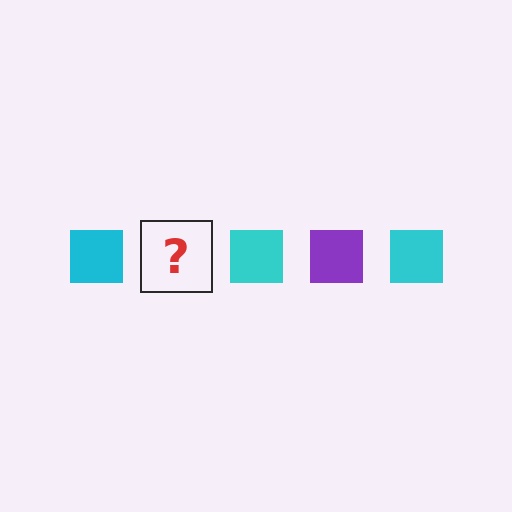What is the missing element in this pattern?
The missing element is a purple square.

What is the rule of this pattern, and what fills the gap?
The rule is that the pattern cycles through cyan, purple squares. The gap should be filled with a purple square.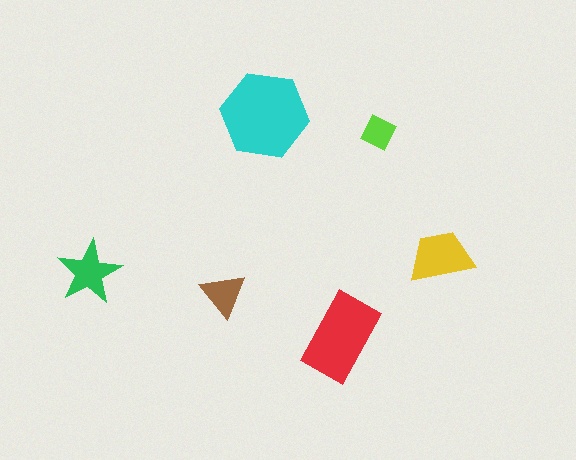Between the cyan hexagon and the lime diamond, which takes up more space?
The cyan hexagon.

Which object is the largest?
The cyan hexagon.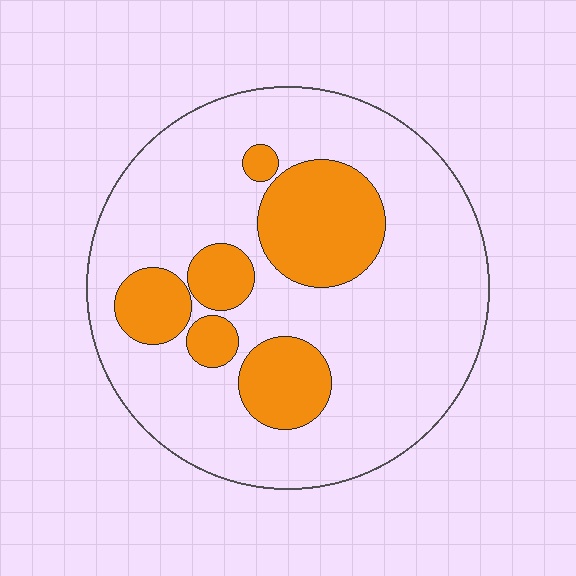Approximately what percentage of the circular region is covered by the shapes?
Approximately 25%.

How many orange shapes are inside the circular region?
6.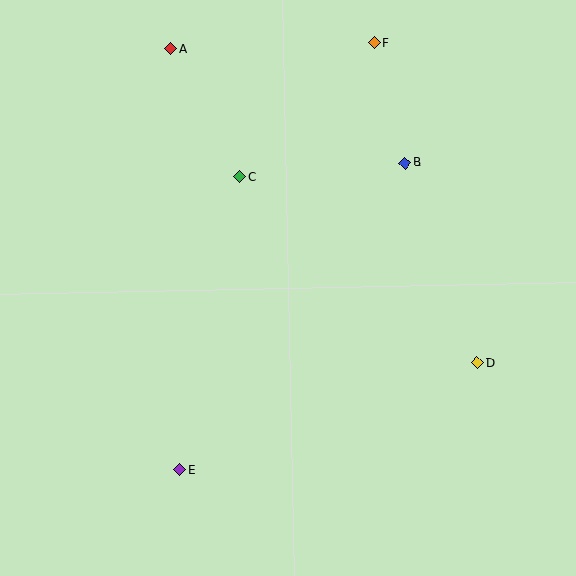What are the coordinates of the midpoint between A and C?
The midpoint between A and C is at (205, 113).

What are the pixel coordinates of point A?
Point A is at (171, 49).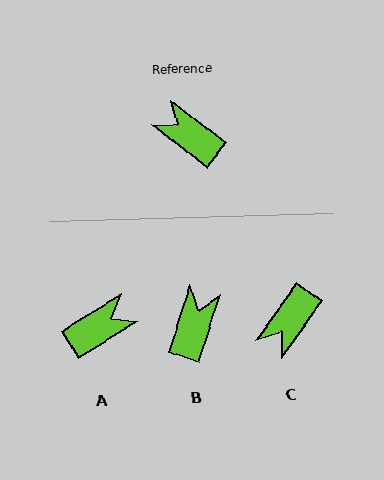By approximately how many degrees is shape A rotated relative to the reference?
Approximately 111 degrees clockwise.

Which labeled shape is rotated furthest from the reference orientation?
A, about 111 degrees away.